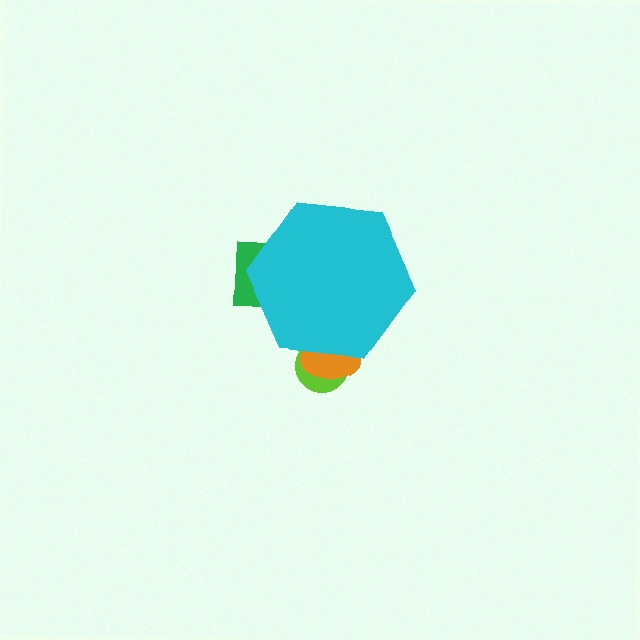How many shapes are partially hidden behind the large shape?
3 shapes are partially hidden.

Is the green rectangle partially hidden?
Yes, the green rectangle is partially hidden behind the cyan hexagon.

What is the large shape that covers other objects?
A cyan hexagon.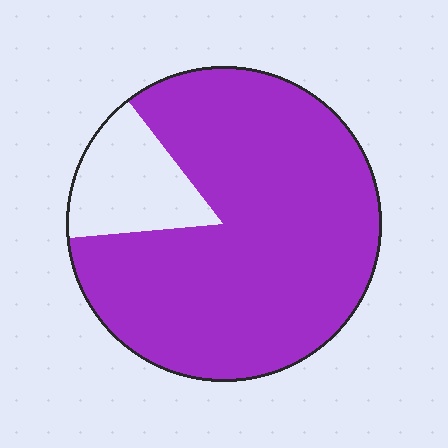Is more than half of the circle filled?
Yes.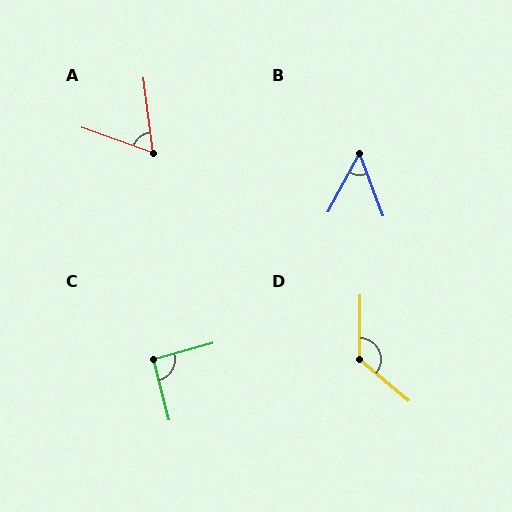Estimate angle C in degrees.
Approximately 91 degrees.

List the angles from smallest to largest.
B (50°), A (63°), C (91°), D (129°).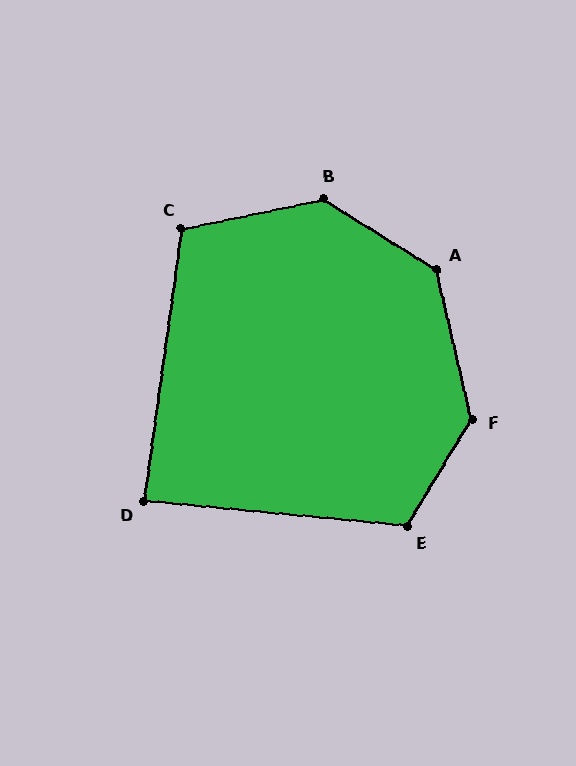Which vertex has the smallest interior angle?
D, at approximately 87 degrees.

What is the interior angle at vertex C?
Approximately 110 degrees (obtuse).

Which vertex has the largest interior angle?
B, at approximately 136 degrees.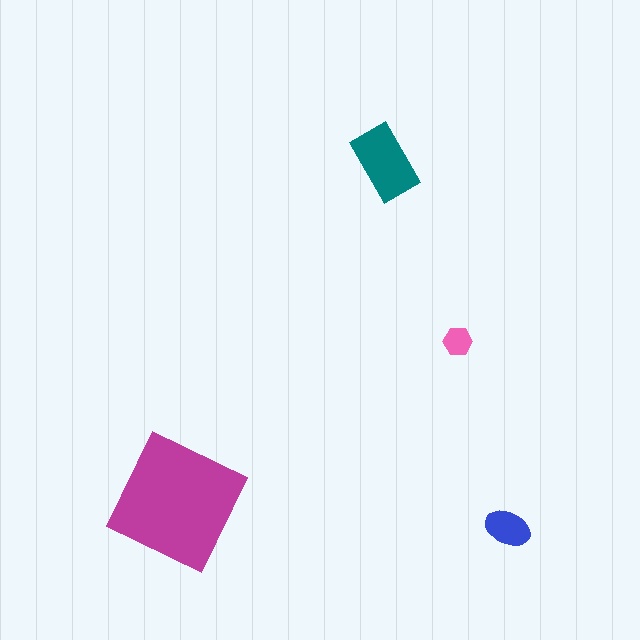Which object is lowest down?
The blue ellipse is bottommost.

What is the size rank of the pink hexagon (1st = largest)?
4th.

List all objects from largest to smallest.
The magenta square, the teal rectangle, the blue ellipse, the pink hexagon.